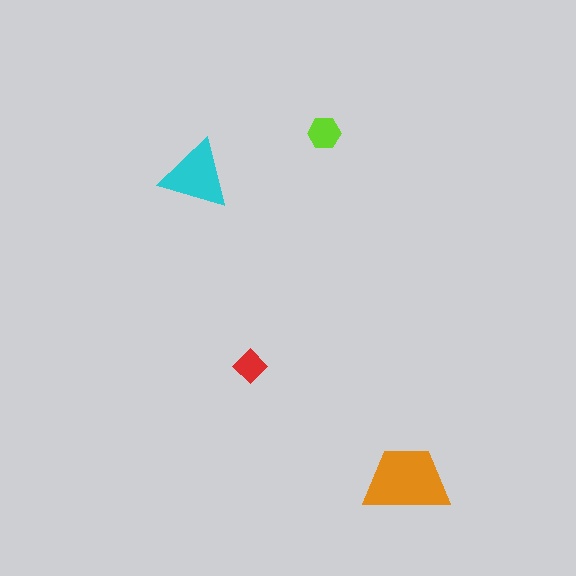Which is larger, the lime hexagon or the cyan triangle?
The cyan triangle.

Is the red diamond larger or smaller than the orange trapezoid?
Smaller.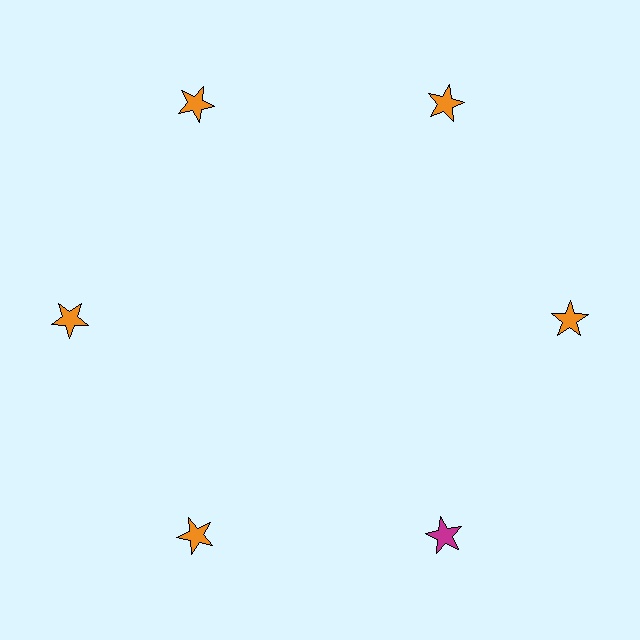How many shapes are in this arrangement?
There are 6 shapes arranged in a ring pattern.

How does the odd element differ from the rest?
It has a different color: magenta instead of orange.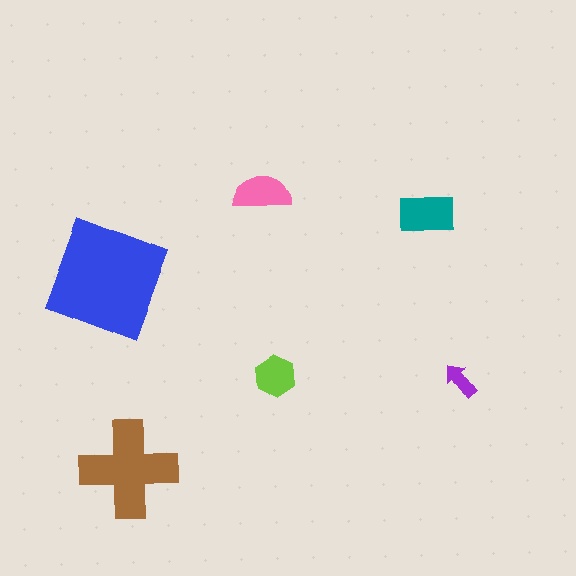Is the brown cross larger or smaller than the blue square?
Smaller.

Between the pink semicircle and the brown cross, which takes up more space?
The brown cross.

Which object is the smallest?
The purple arrow.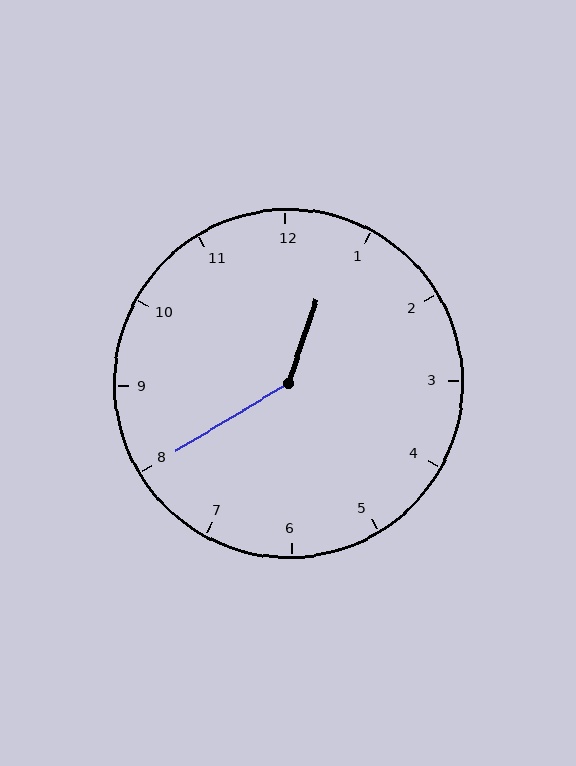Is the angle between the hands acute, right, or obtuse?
It is obtuse.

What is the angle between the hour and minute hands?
Approximately 140 degrees.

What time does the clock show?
12:40.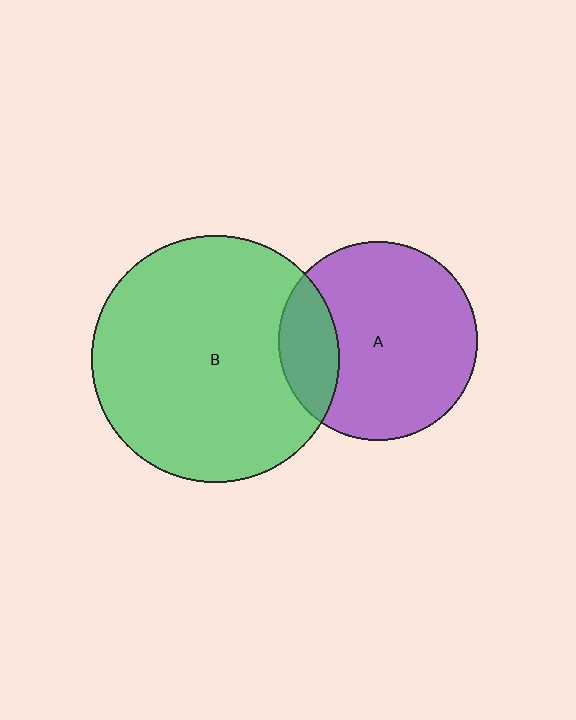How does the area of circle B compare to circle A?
Approximately 1.5 times.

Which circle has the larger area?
Circle B (green).